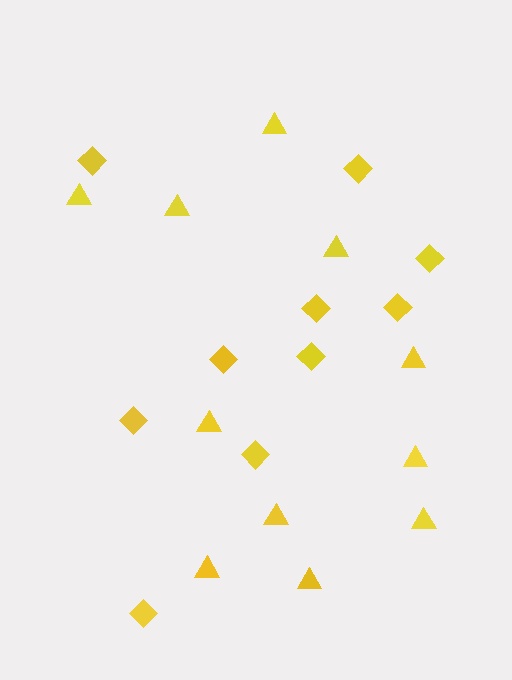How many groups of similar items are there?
There are 2 groups: one group of triangles (11) and one group of diamonds (10).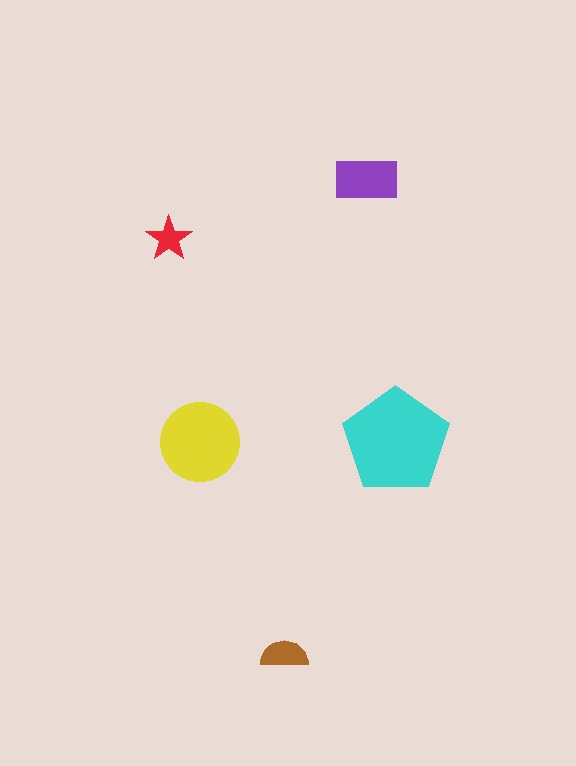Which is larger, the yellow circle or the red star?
The yellow circle.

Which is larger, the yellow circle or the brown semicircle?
The yellow circle.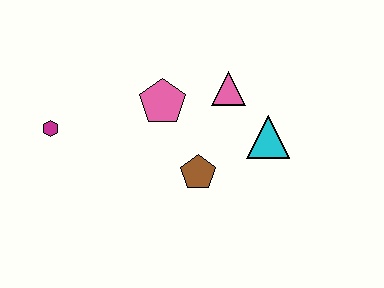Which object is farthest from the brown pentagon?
The magenta hexagon is farthest from the brown pentagon.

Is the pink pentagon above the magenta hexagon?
Yes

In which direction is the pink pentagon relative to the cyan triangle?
The pink pentagon is to the left of the cyan triangle.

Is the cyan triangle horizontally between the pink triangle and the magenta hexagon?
No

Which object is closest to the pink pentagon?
The pink triangle is closest to the pink pentagon.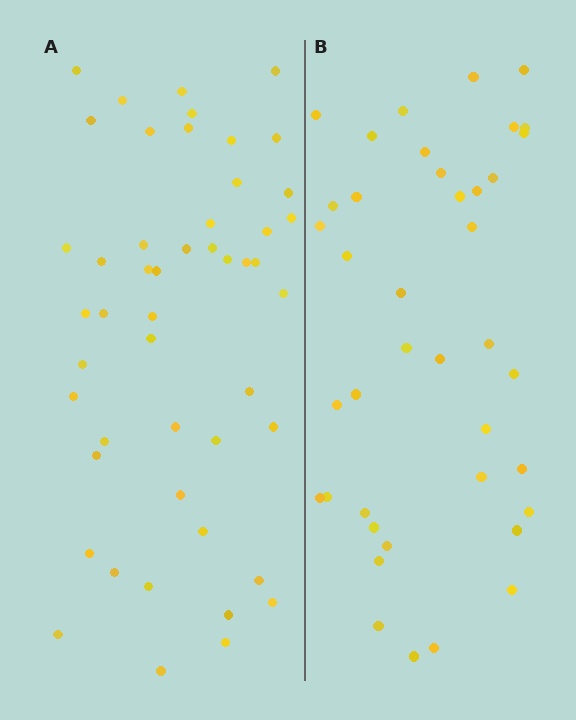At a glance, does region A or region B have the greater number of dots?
Region A (the left region) has more dots.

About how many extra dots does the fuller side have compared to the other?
Region A has roughly 8 or so more dots than region B.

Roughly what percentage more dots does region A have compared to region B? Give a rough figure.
About 20% more.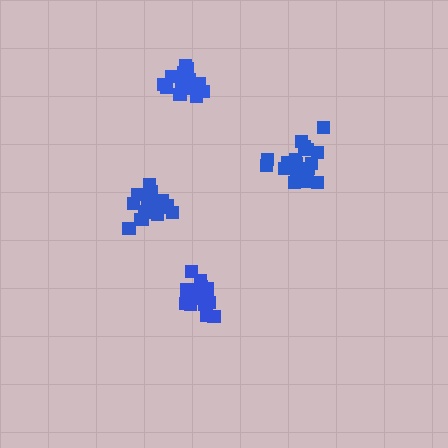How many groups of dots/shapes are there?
There are 4 groups.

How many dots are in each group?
Group 1: 19 dots, Group 2: 17 dots, Group 3: 21 dots, Group 4: 19 dots (76 total).